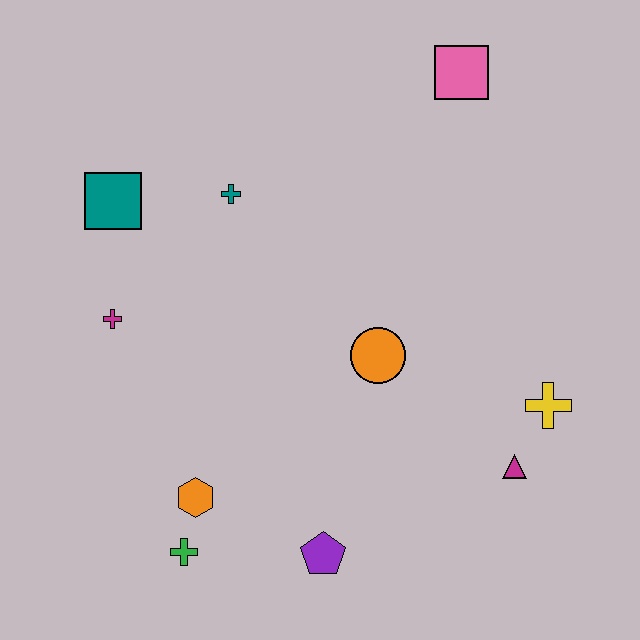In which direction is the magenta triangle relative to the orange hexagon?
The magenta triangle is to the right of the orange hexagon.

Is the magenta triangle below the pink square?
Yes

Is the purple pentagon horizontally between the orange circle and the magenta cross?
Yes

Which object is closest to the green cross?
The orange hexagon is closest to the green cross.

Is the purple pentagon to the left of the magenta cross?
No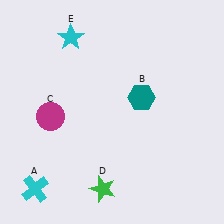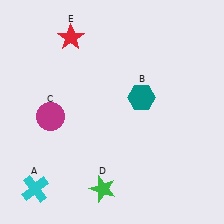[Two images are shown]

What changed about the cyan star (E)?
In Image 1, E is cyan. In Image 2, it changed to red.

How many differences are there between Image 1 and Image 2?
There is 1 difference between the two images.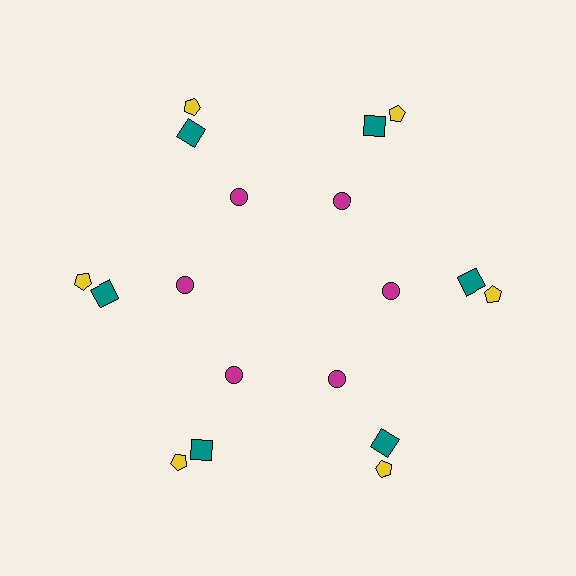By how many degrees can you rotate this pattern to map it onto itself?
The pattern maps onto itself every 60 degrees of rotation.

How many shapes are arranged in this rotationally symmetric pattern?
There are 18 shapes, arranged in 6 groups of 3.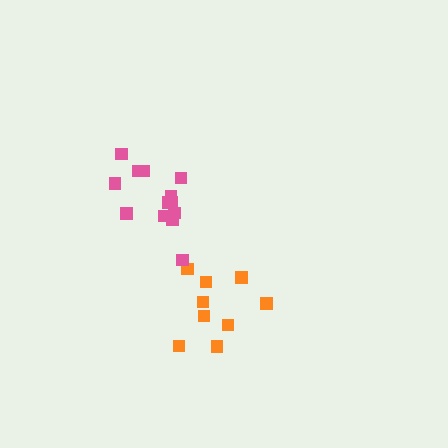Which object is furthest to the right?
The orange cluster is rightmost.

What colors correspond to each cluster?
The clusters are colored: orange, pink.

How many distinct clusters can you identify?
There are 2 distinct clusters.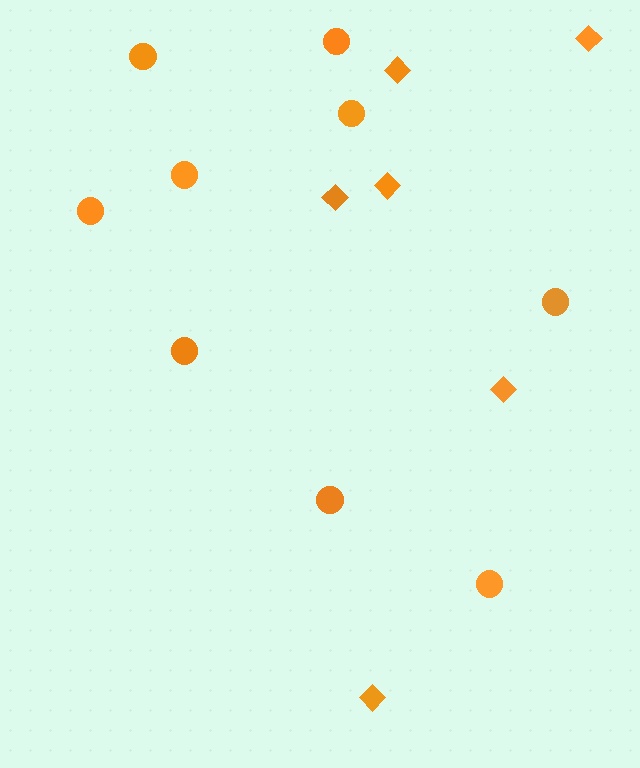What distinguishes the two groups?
There are 2 groups: one group of circles (9) and one group of diamonds (6).